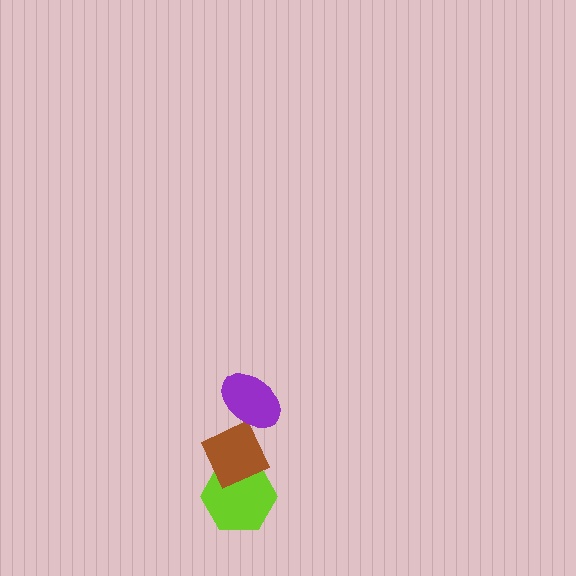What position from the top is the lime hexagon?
The lime hexagon is 3rd from the top.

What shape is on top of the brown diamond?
The purple ellipse is on top of the brown diamond.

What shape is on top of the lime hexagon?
The brown diamond is on top of the lime hexagon.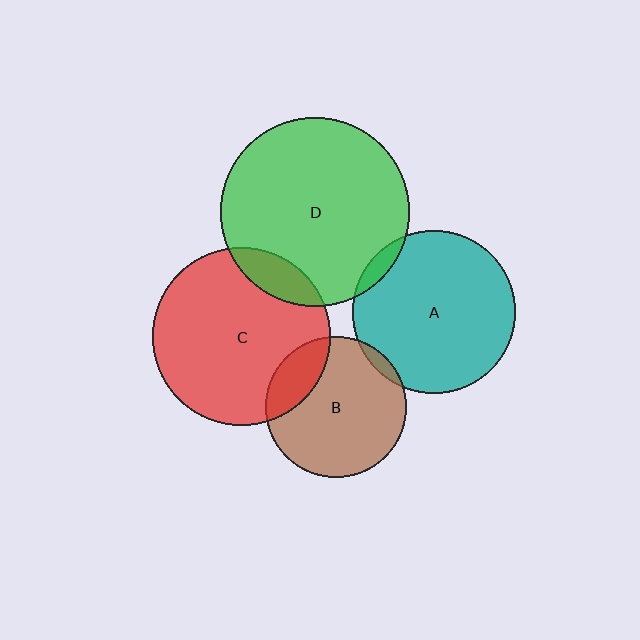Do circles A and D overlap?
Yes.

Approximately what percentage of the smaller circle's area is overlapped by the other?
Approximately 5%.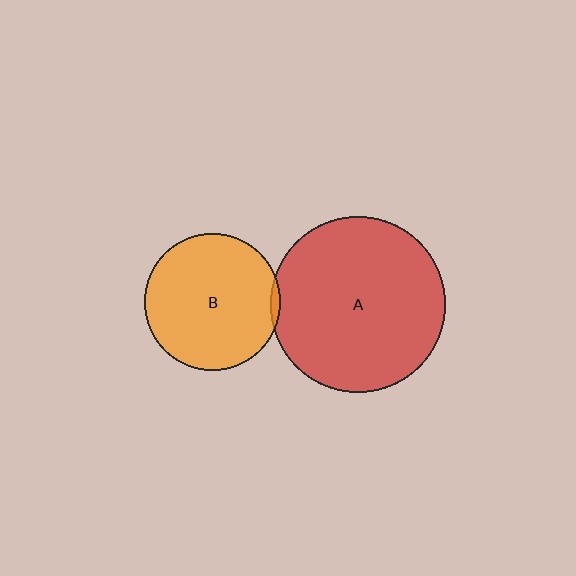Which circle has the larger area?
Circle A (red).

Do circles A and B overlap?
Yes.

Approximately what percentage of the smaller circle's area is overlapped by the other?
Approximately 5%.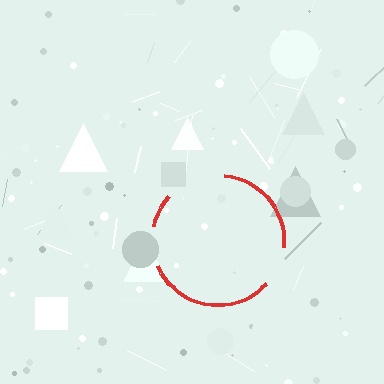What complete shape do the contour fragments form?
The contour fragments form a circle.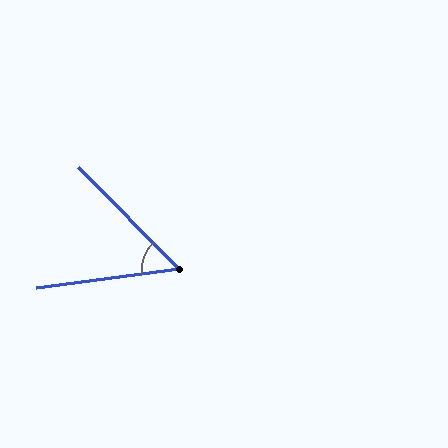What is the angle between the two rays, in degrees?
Approximately 53 degrees.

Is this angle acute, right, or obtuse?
It is acute.